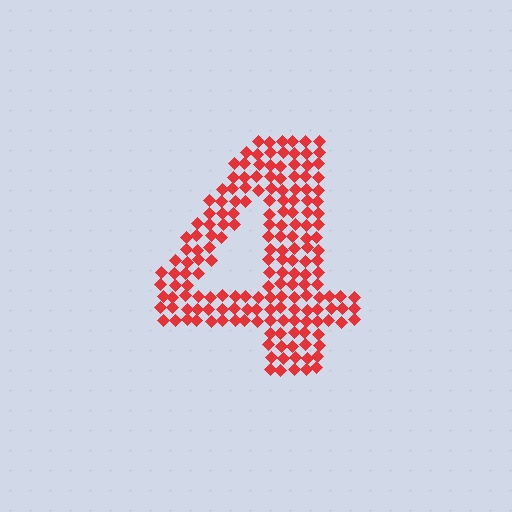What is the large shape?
The large shape is the digit 4.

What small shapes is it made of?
It is made of small diamonds.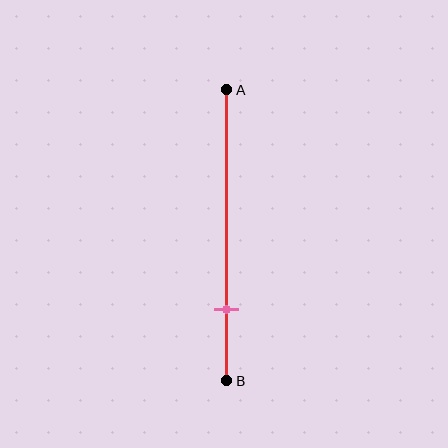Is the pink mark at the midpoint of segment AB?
No, the mark is at about 75% from A, not at the 50% midpoint.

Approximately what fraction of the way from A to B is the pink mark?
The pink mark is approximately 75% of the way from A to B.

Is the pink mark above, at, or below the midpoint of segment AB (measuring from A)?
The pink mark is below the midpoint of segment AB.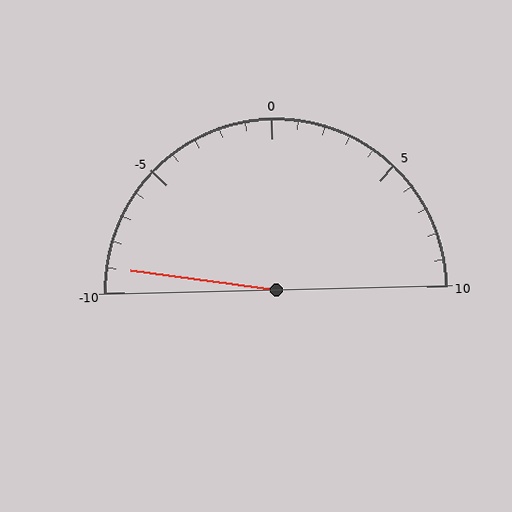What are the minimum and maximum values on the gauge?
The gauge ranges from -10 to 10.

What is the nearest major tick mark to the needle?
The nearest major tick mark is -10.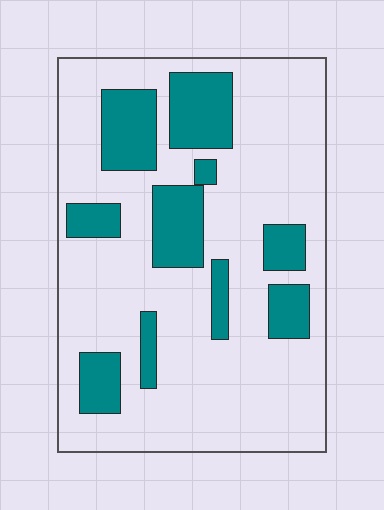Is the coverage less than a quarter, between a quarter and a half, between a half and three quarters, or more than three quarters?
Less than a quarter.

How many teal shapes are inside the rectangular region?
10.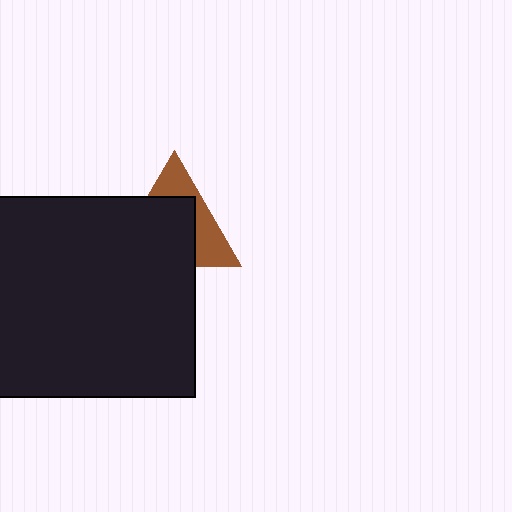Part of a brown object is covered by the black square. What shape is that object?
It is a triangle.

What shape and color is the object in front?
The object in front is a black square.